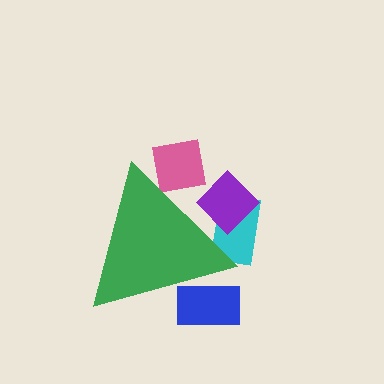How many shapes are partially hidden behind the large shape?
4 shapes are partially hidden.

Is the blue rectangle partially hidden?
Yes, the blue rectangle is partially hidden behind the green triangle.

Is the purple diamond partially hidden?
Yes, the purple diamond is partially hidden behind the green triangle.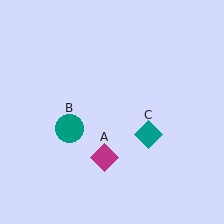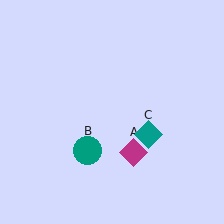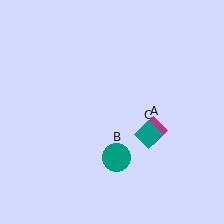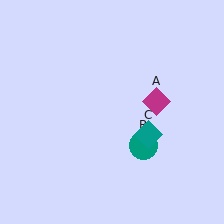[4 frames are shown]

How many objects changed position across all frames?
2 objects changed position: magenta diamond (object A), teal circle (object B).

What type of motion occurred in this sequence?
The magenta diamond (object A), teal circle (object B) rotated counterclockwise around the center of the scene.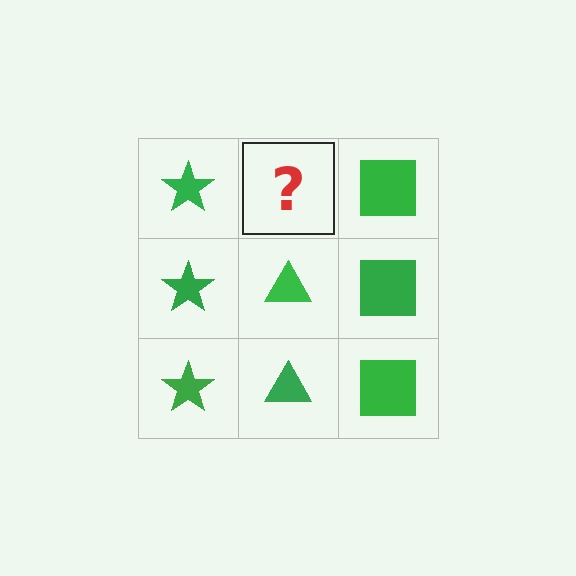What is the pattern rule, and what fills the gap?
The rule is that each column has a consistent shape. The gap should be filled with a green triangle.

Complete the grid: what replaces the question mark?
The question mark should be replaced with a green triangle.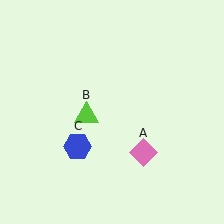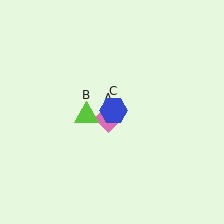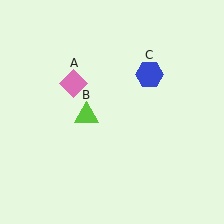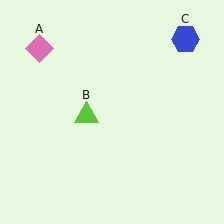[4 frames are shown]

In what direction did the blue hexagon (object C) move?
The blue hexagon (object C) moved up and to the right.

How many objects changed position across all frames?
2 objects changed position: pink diamond (object A), blue hexagon (object C).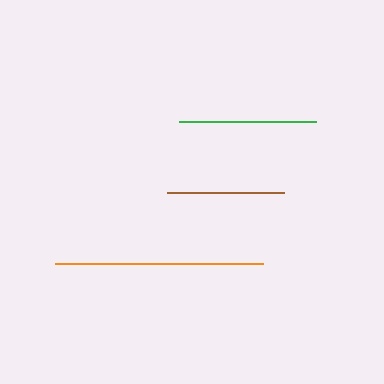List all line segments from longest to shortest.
From longest to shortest: orange, green, brown.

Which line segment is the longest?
The orange line is the longest at approximately 208 pixels.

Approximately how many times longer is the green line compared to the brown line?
The green line is approximately 1.2 times the length of the brown line.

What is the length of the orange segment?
The orange segment is approximately 208 pixels long.